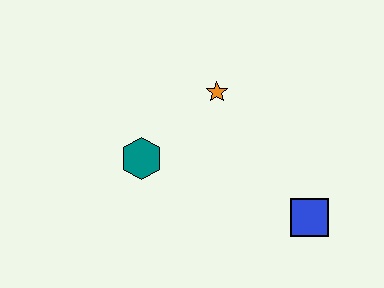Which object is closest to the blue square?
The orange star is closest to the blue square.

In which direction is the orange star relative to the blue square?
The orange star is above the blue square.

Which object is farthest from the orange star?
The blue square is farthest from the orange star.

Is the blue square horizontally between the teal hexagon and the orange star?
No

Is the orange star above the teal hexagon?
Yes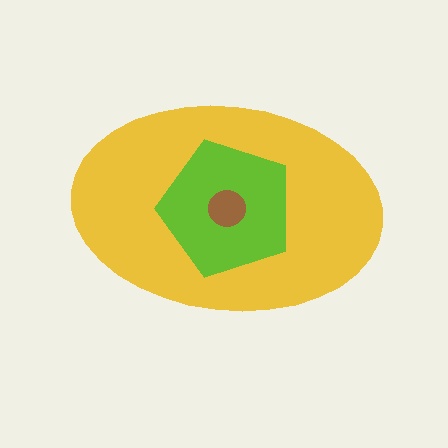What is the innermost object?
The brown circle.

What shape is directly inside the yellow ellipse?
The lime pentagon.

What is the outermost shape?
The yellow ellipse.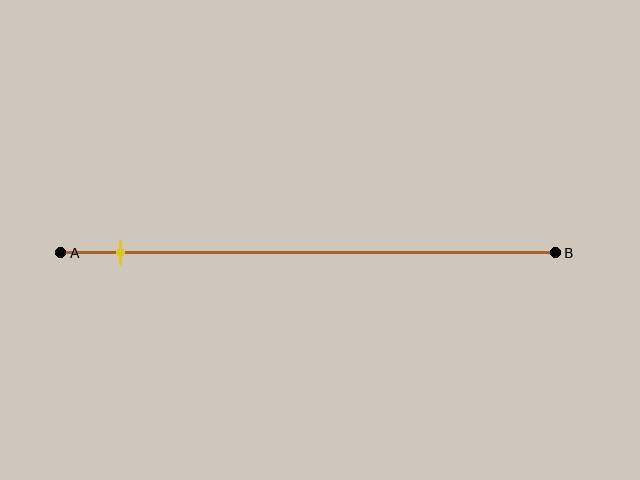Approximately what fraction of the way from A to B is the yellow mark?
The yellow mark is approximately 10% of the way from A to B.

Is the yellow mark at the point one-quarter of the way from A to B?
No, the mark is at about 10% from A, not at the 25% one-quarter point.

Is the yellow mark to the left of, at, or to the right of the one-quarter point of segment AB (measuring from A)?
The yellow mark is to the left of the one-quarter point of segment AB.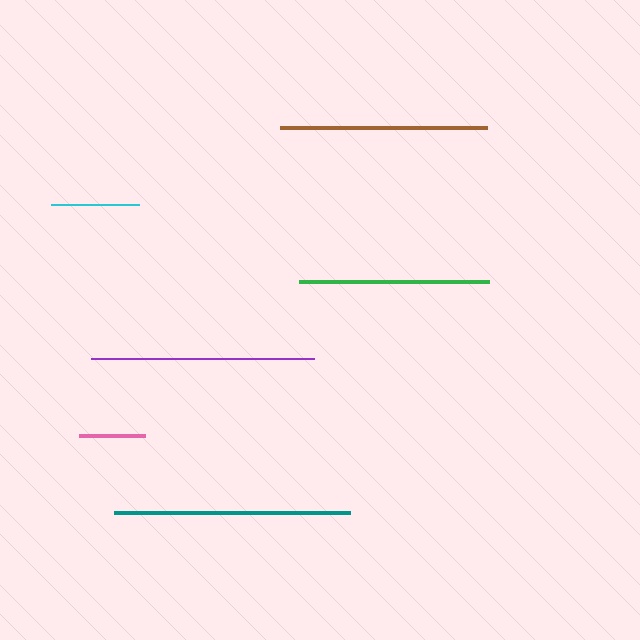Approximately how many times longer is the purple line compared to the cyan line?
The purple line is approximately 2.5 times the length of the cyan line.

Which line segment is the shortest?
The pink line is the shortest at approximately 66 pixels.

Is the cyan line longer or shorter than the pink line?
The cyan line is longer than the pink line.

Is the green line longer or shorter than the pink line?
The green line is longer than the pink line.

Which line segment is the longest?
The teal line is the longest at approximately 236 pixels.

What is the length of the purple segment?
The purple segment is approximately 223 pixels long.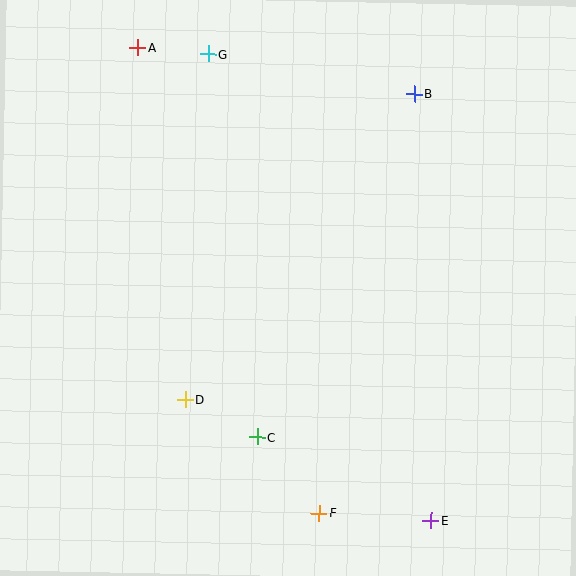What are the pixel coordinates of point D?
Point D is at (185, 400).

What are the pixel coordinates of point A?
Point A is at (137, 48).